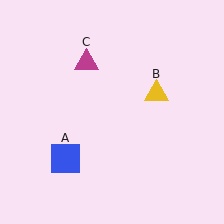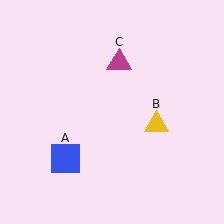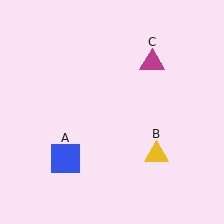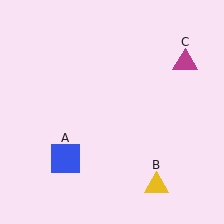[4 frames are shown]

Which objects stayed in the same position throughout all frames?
Blue square (object A) remained stationary.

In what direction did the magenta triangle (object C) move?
The magenta triangle (object C) moved right.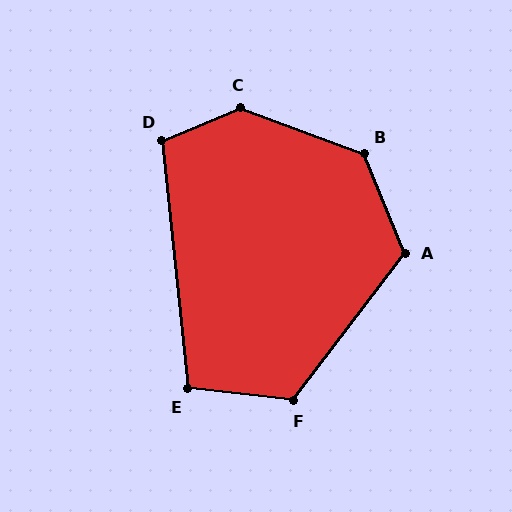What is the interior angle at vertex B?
Approximately 132 degrees (obtuse).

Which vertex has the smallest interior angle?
E, at approximately 102 degrees.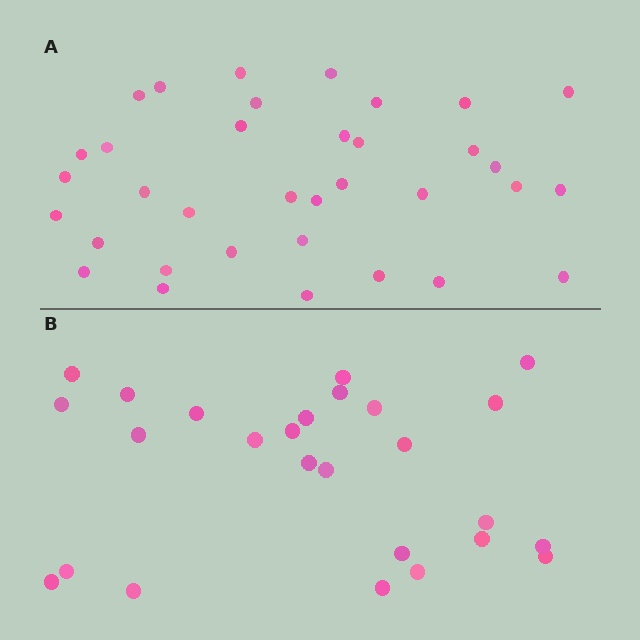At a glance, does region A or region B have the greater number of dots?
Region A (the top region) has more dots.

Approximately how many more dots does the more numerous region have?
Region A has roughly 8 or so more dots than region B.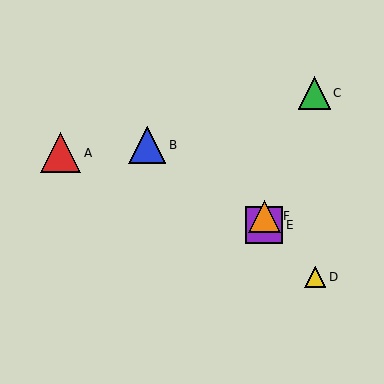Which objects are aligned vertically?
Objects E, F are aligned vertically.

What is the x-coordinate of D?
Object D is at x≈315.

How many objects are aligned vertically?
2 objects (E, F) are aligned vertically.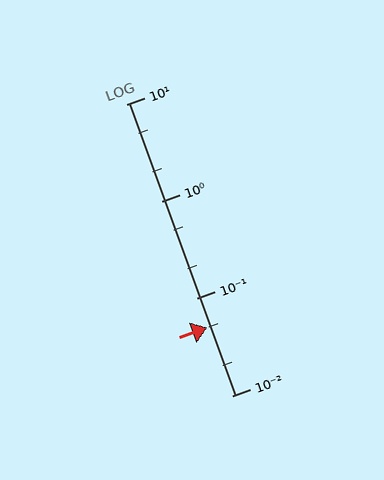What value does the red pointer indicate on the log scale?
The pointer indicates approximately 0.05.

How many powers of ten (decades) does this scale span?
The scale spans 3 decades, from 0.01 to 10.